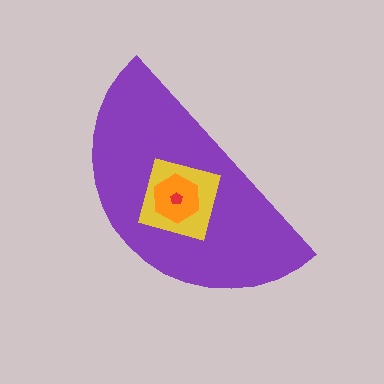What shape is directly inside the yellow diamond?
The orange hexagon.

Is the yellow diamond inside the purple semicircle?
Yes.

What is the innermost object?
The red pentagon.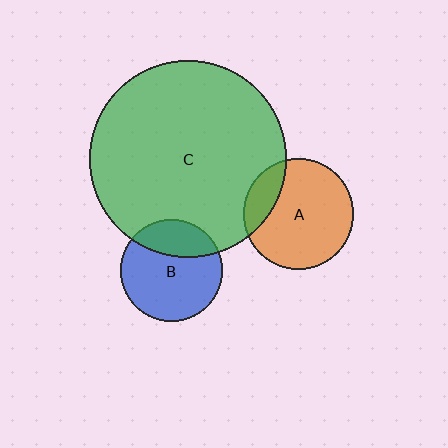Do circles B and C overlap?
Yes.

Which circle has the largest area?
Circle C (green).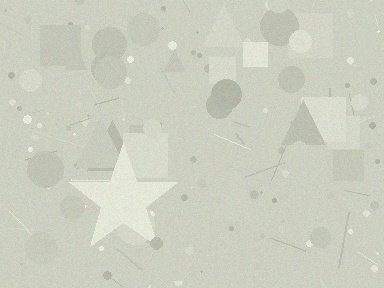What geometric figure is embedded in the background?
A star is embedded in the background.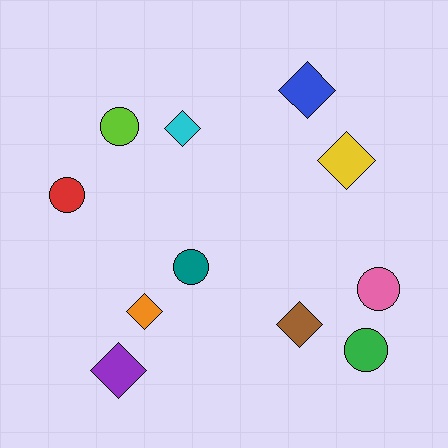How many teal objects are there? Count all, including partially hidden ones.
There is 1 teal object.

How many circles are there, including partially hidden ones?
There are 5 circles.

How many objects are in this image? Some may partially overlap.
There are 11 objects.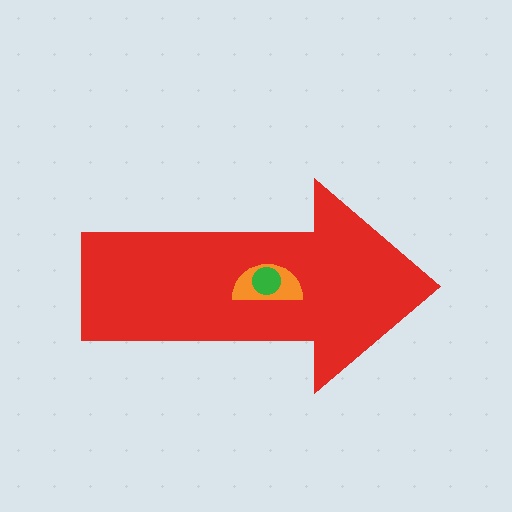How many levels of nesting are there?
3.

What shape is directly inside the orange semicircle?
The green circle.